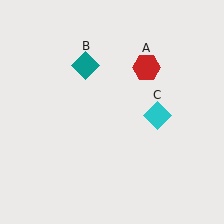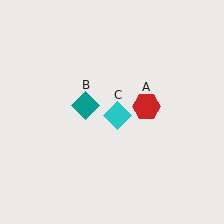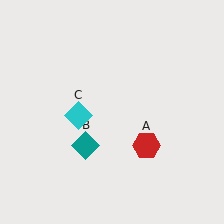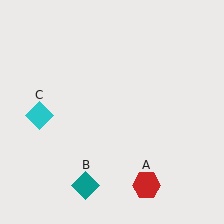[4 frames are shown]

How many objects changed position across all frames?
3 objects changed position: red hexagon (object A), teal diamond (object B), cyan diamond (object C).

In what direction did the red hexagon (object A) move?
The red hexagon (object A) moved down.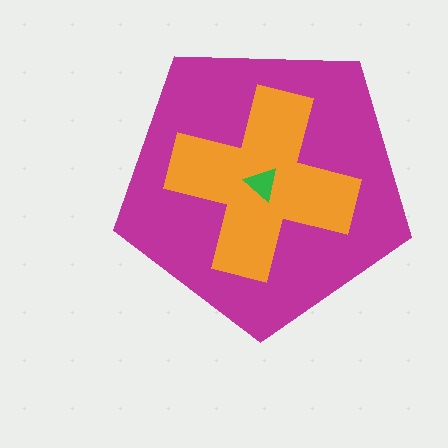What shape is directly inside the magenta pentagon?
The orange cross.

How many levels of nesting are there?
3.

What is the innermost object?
The green triangle.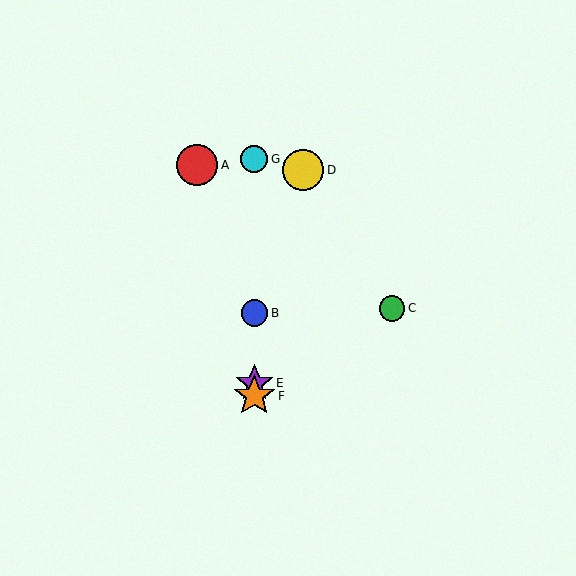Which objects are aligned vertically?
Objects B, E, F, G are aligned vertically.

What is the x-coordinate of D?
Object D is at x≈303.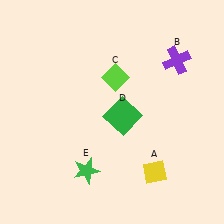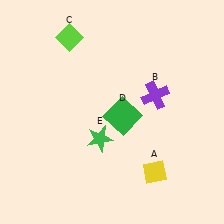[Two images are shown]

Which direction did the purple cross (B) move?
The purple cross (B) moved down.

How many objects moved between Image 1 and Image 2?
3 objects moved between the two images.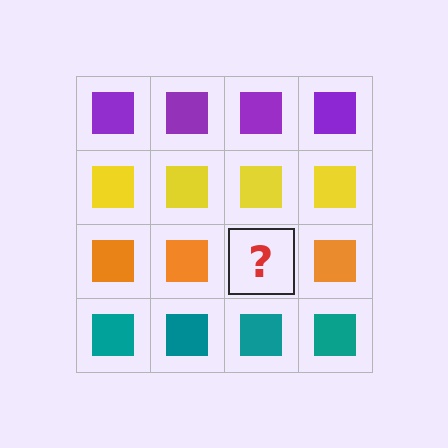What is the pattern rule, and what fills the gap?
The rule is that each row has a consistent color. The gap should be filled with an orange square.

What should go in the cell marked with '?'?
The missing cell should contain an orange square.